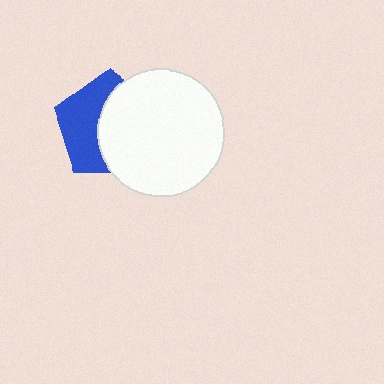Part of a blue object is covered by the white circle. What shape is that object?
It is a pentagon.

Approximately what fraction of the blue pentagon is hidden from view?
Roughly 55% of the blue pentagon is hidden behind the white circle.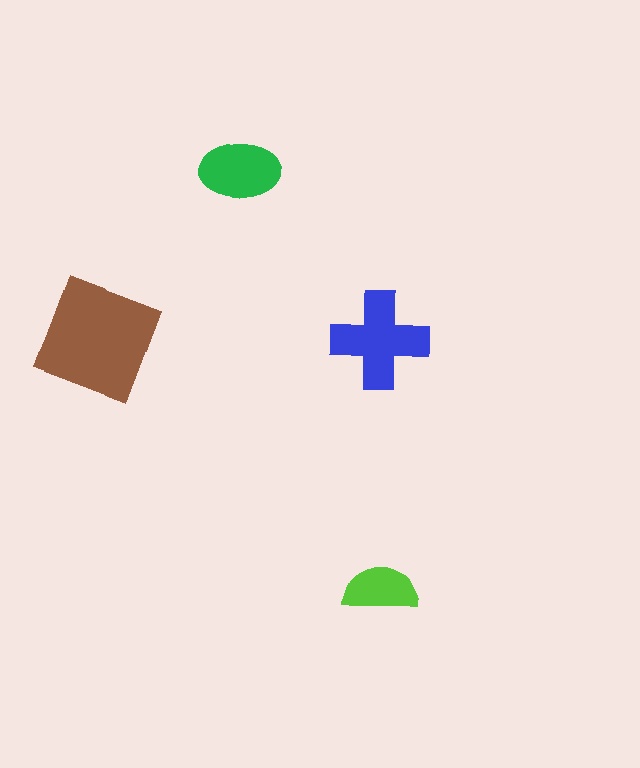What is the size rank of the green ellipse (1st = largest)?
3rd.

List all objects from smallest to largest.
The lime semicircle, the green ellipse, the blue cross, the brown square.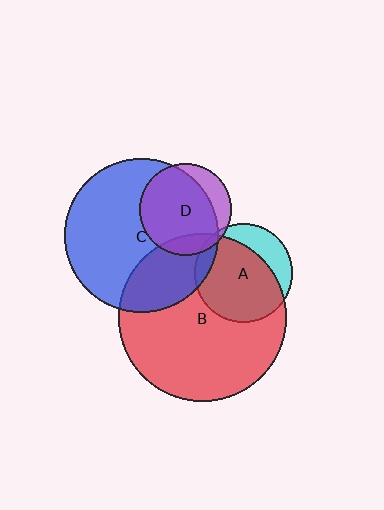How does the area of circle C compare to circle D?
Approximately 2.8 times.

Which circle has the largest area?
Circle B (red).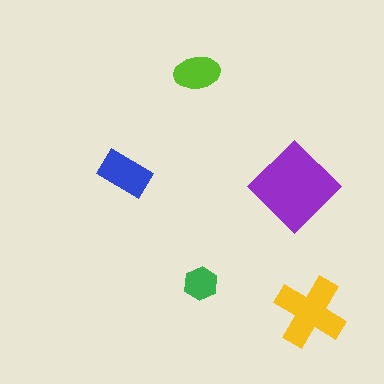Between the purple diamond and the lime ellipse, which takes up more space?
The purple diamond.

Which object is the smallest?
The green hexagon.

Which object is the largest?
The purple diamond.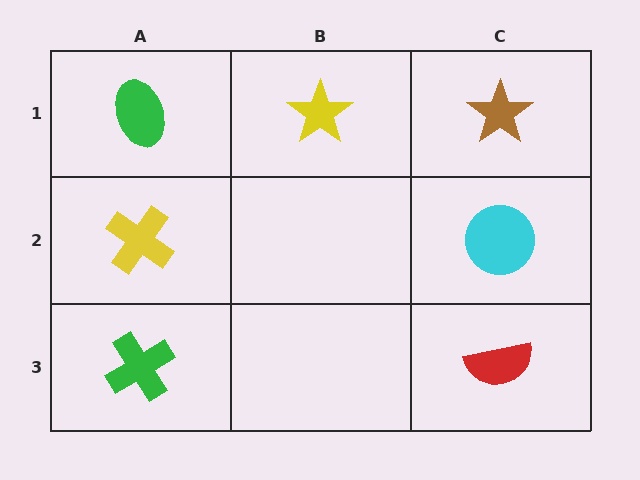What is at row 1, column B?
A yellow star.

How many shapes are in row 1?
3 shapes.